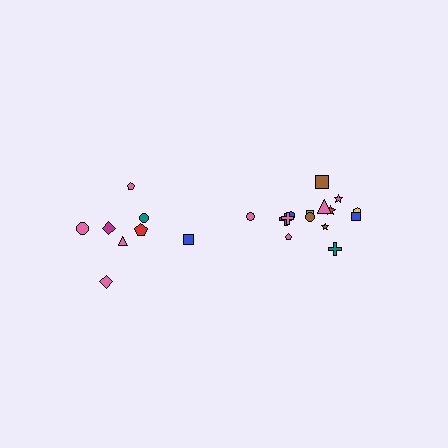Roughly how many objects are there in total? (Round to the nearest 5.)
Roughly 25 objects in total.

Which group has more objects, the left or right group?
The right group.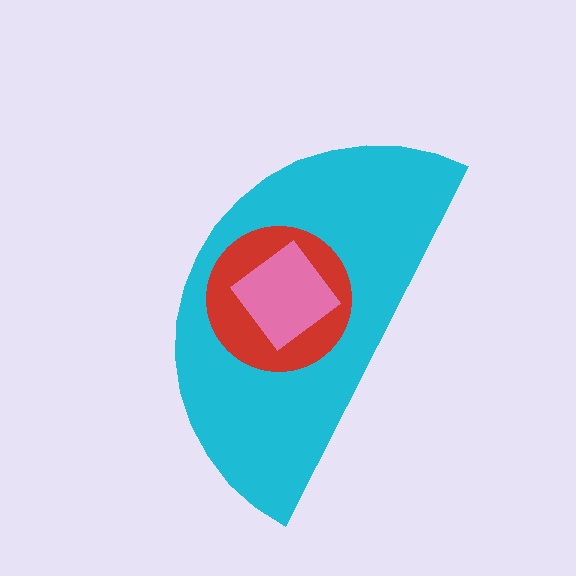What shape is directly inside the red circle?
The pink diamond.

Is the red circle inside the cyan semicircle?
Yes.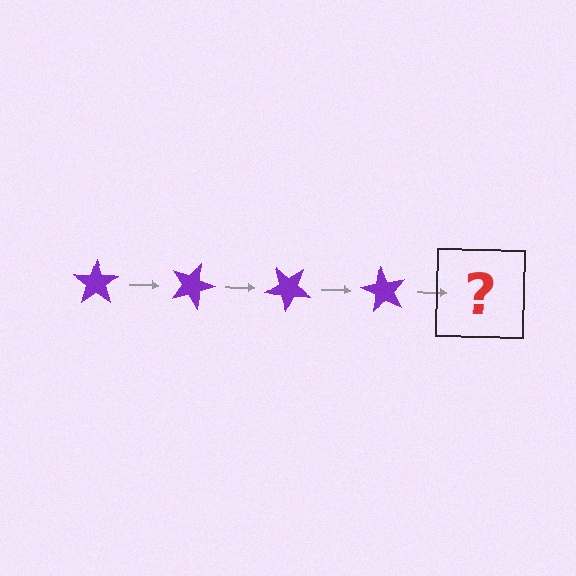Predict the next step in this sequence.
The next step is a purple star rotated 80 degrees.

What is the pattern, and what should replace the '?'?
The pattern is that the star rotates 20 degrees each step. The '?' should be a purple star rotated 80 degrees.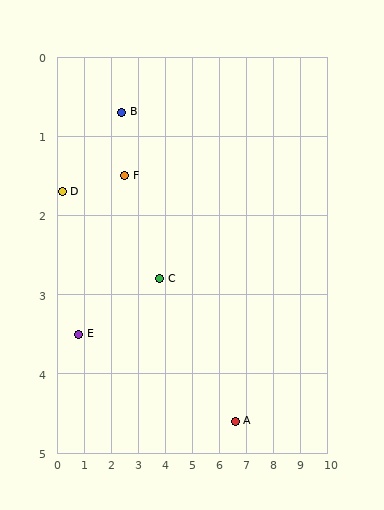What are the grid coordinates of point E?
Point E is at approximately (0.8, 3.5).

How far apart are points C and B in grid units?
Points C and B are about 2.5 grid units apart.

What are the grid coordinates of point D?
Point D is at approximately (0.2, 1.7).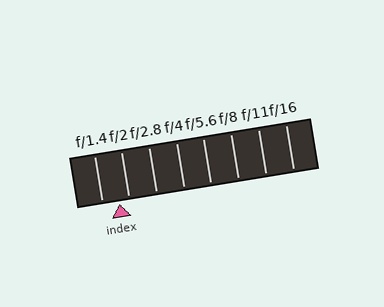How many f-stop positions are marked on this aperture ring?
There are 8 f-stop positions marked.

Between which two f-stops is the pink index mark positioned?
The index mark is between f/1.4 and f/2.